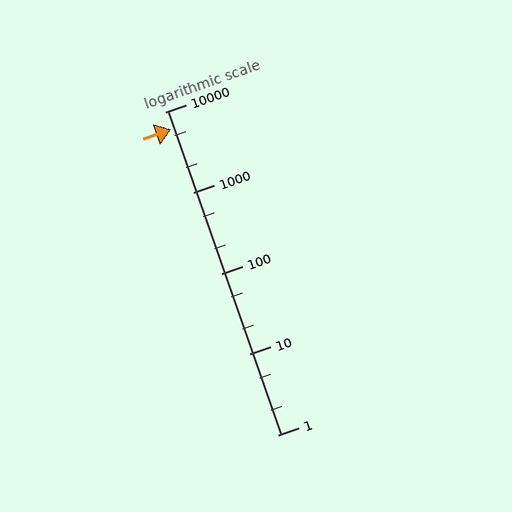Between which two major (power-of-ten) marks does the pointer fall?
The pointer is between 1000 and 10000.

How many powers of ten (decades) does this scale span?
The scale spans 4 decades, from 1 to 10000.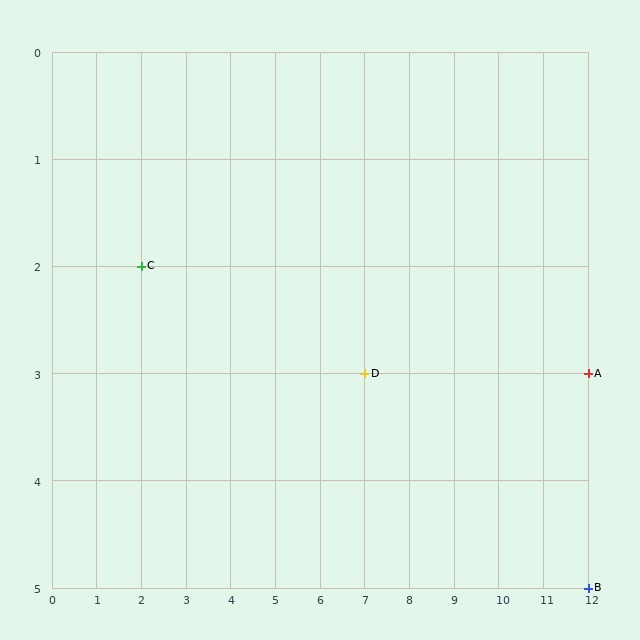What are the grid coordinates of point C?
Point C is at grid coordinates (2, 2).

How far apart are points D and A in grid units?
Points D and A are 5 columns apart.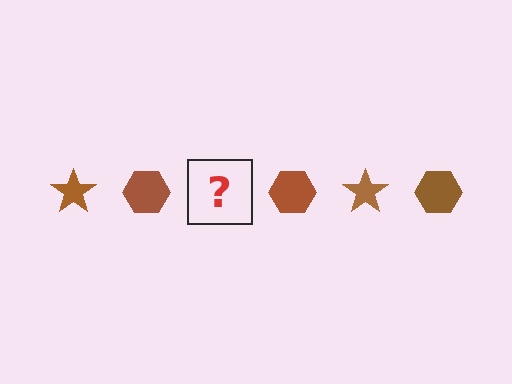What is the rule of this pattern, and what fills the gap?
The rule is that the pattern cycles through star, hexagon shapes in brown. The gap should be filled with a brown star.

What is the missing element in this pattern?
The missing element is a brown star.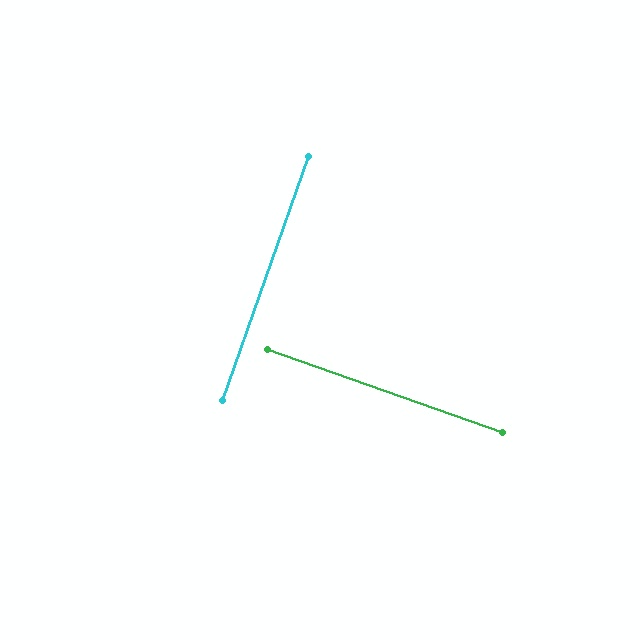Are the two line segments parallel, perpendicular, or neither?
Perpendicular — they meet at approximately 90°.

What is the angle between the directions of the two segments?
Approximately 90 degrees.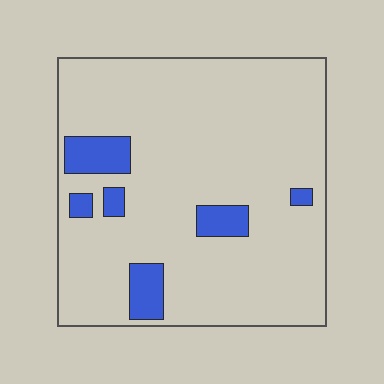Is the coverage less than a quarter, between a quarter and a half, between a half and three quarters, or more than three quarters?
Less than a quarter.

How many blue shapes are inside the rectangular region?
6.